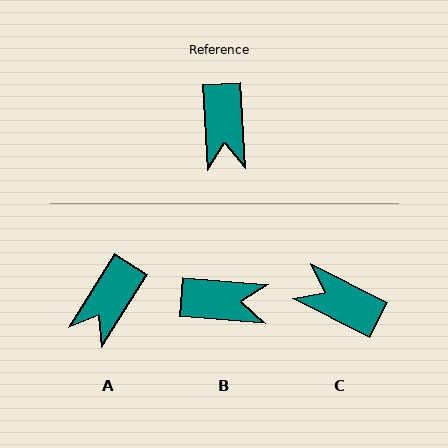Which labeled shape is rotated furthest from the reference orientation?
C, about 120 degrees away.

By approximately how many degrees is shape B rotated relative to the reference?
Approximately 82 degrees counter-clockwise.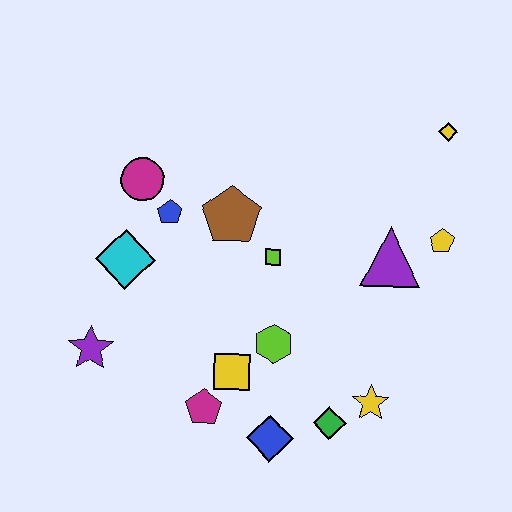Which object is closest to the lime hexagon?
The yellow square is closest to the lime hexagon.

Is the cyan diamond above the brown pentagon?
No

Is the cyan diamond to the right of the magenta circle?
No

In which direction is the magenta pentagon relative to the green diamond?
The magenta pentagon is to the left of the green diamond.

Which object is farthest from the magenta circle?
The yellow star is farthest from the magenta circle.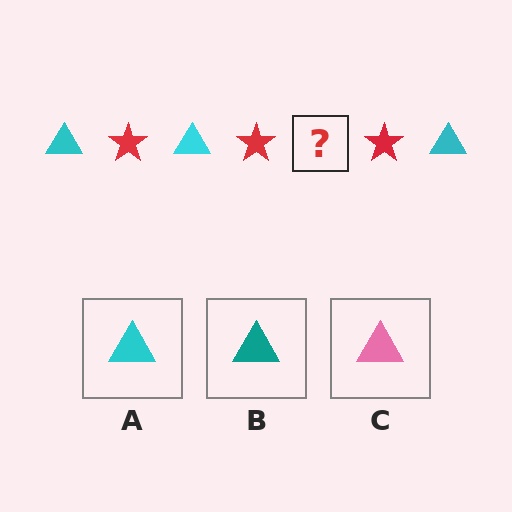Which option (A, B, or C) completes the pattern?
A.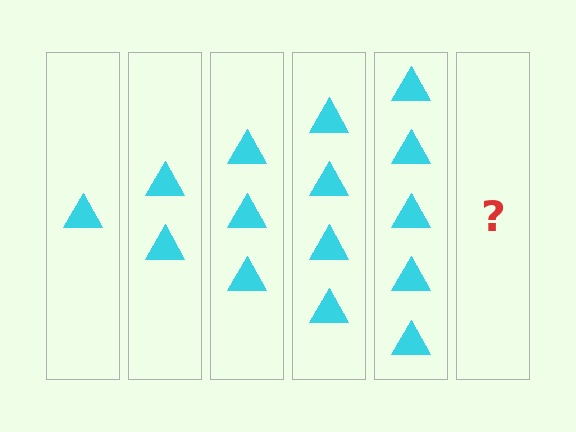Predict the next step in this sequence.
The next step is 6 triangles.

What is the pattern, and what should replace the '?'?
The pattern is that each step adds one more triangle. The '?' should be 6 triangles.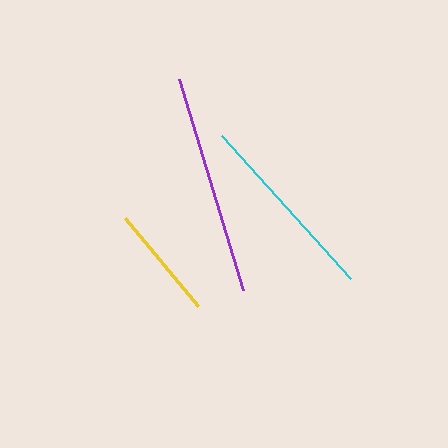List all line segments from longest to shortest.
From longest to shortest: purple, cyan, yellow.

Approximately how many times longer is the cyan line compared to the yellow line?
The cyan line is approximately 1.7 times the length of the yellow line.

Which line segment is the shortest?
The yellow line is the shortest at approximately 115 pixels.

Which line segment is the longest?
The purple line is the longest at approximately 221 pixels.